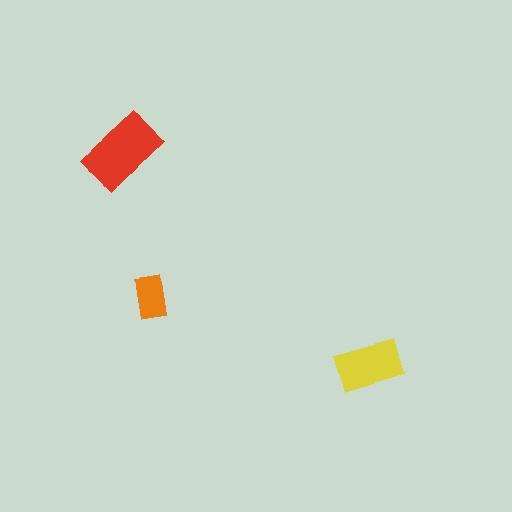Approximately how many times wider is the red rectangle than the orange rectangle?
About 2 times wider.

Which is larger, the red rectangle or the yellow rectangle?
The red one.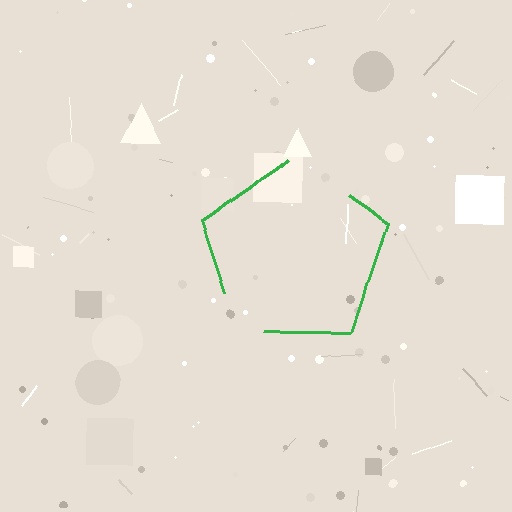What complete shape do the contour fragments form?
The contour fragments form a pentagon.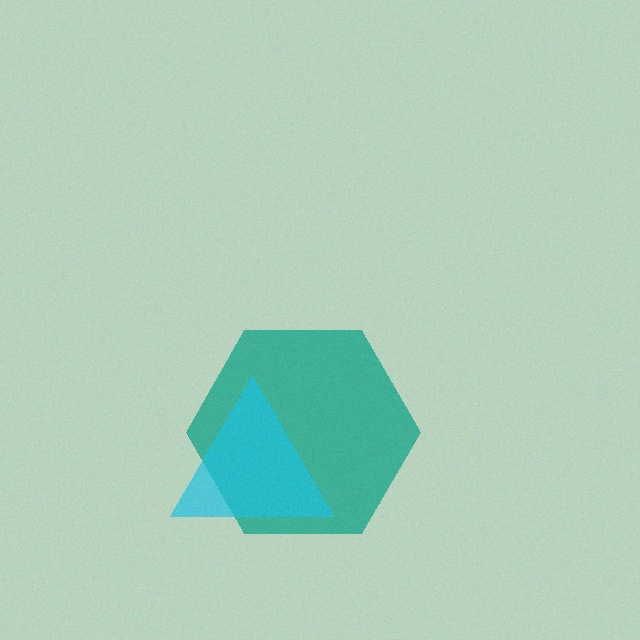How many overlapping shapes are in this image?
There are 2 overlapping shapes in the image.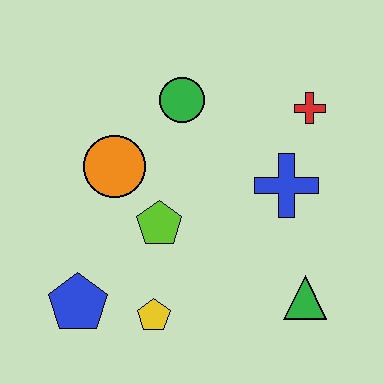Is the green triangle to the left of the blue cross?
No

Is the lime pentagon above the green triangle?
Yes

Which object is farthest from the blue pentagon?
The red cross is farthest from the blue pentagon.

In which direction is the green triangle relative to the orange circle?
The green triangle is to the right of the orange circle.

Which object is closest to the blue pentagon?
The yellow pentagon is closest to the blue pentagon.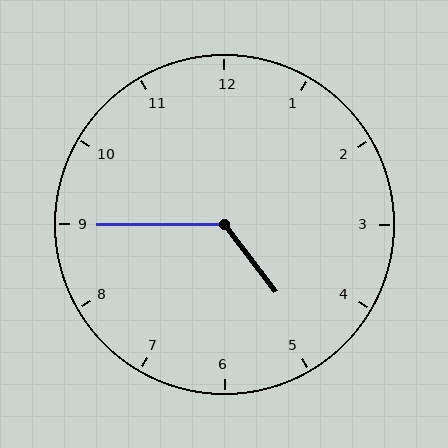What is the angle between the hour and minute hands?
Approximately 128 degrees.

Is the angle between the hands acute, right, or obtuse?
It is obtuse.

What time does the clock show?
4:45.